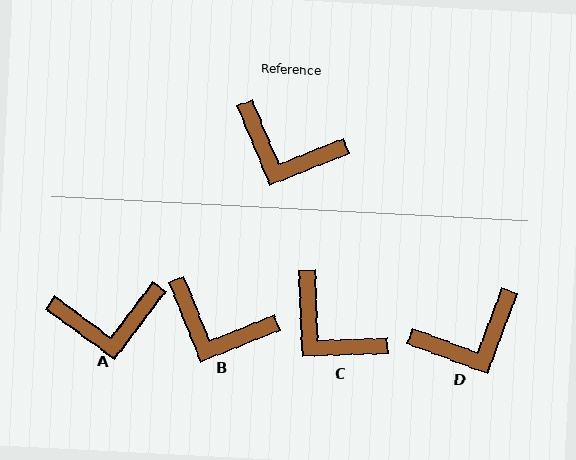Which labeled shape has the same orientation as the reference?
B.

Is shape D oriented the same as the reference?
No, it is off by about 48 degrees.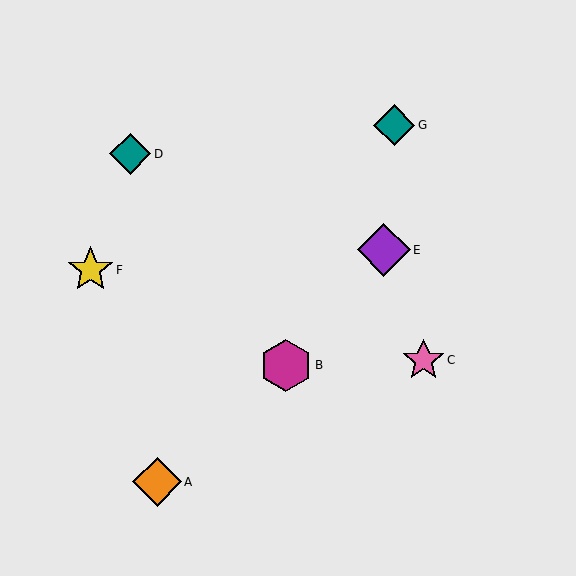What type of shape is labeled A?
Shape A is an orange diamond.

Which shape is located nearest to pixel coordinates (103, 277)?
The yellow star (labeled F) at (91, 270) is nearest to that location.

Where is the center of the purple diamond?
The center of the purple diamond is at (384, 250).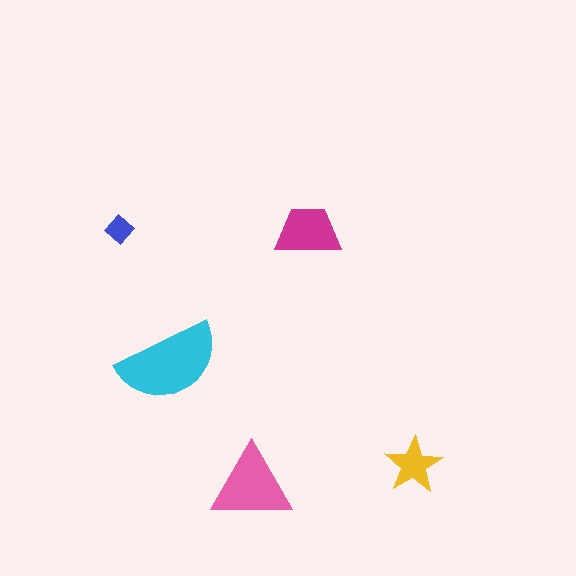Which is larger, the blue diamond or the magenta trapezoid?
The magenta trapezoid.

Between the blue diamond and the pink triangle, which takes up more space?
The pink triangle.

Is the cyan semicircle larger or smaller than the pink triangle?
Larger.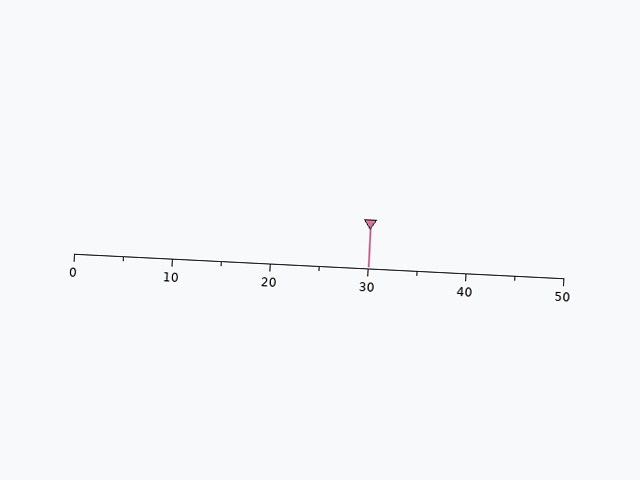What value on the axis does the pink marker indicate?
The marker indicates approximately 30.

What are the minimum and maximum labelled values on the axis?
The axis runs from 0 to 50.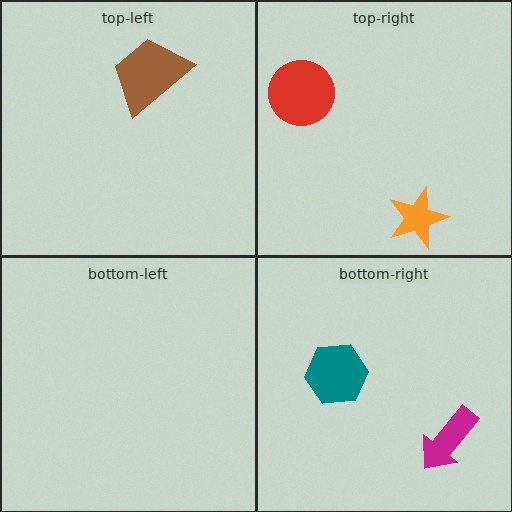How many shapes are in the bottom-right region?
2.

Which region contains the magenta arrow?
The bottom-right region.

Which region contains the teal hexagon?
The bottom-right region.